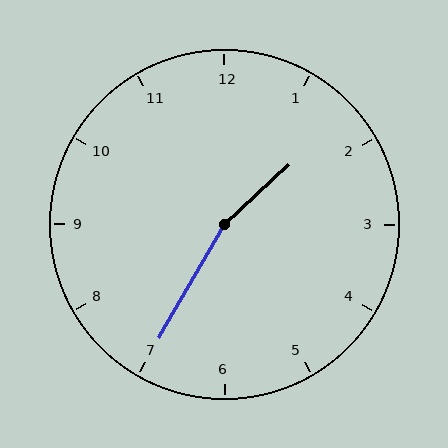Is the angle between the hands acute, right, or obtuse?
It is obtuse.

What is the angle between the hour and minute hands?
Approximately 162 degrees.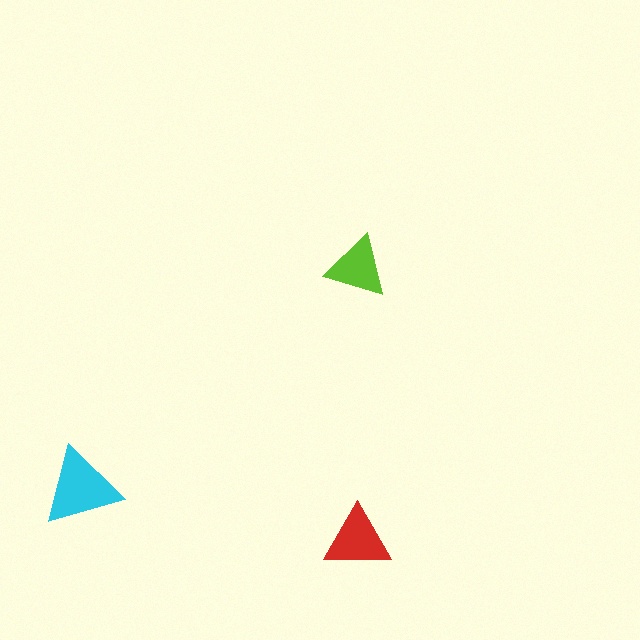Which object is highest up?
The lime triangle is topmost.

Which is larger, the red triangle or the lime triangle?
The red one.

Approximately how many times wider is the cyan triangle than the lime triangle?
About 1.5 times wider.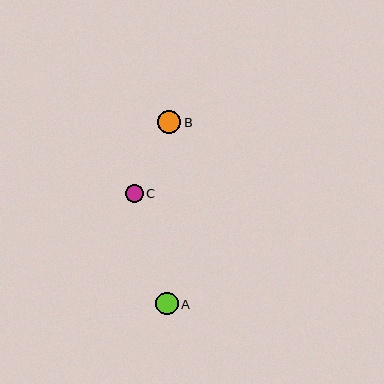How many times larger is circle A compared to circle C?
Circle A is approximately 1.2 times the size of circle C.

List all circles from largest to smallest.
From largest to smallest: B, A, C.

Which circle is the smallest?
Circle C is the smallest with a size of approximately 18 pixels.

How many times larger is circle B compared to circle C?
Circle B is approximately 1.3 times the size of circle C.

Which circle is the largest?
Circle B is the largest with a size of approximately 24 pixels.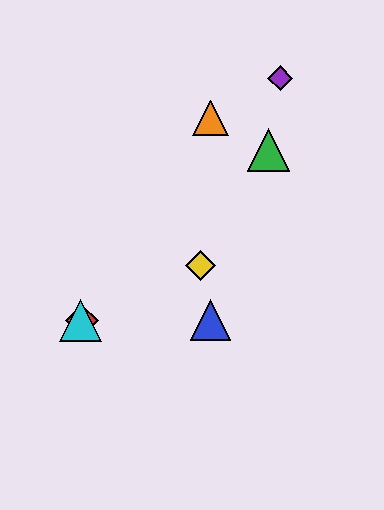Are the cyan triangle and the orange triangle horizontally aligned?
No, the cyan triangle is at y≈320 and the orange triangle is at y≈118.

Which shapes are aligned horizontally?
The red diamond, the blue triangle, the cyan triangle are aligned horizontally.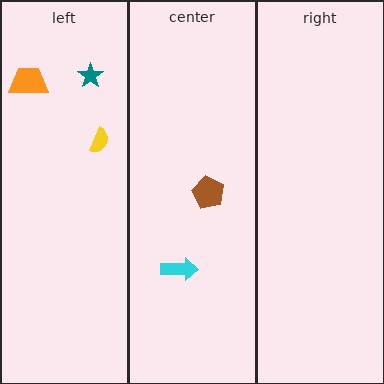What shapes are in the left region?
The teal star, the yellow semicircle, the orange trapezoid.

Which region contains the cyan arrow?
The center region.